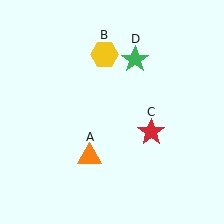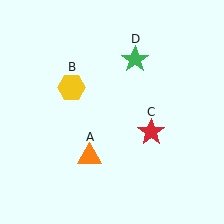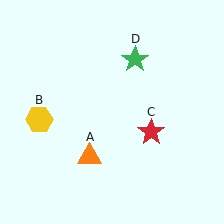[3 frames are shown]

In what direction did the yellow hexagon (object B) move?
The yellow hexagon (object B) moved down and to the left.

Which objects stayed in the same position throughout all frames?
Orange triangle (object A) and red star (object C) and green star (object D) remained stationary.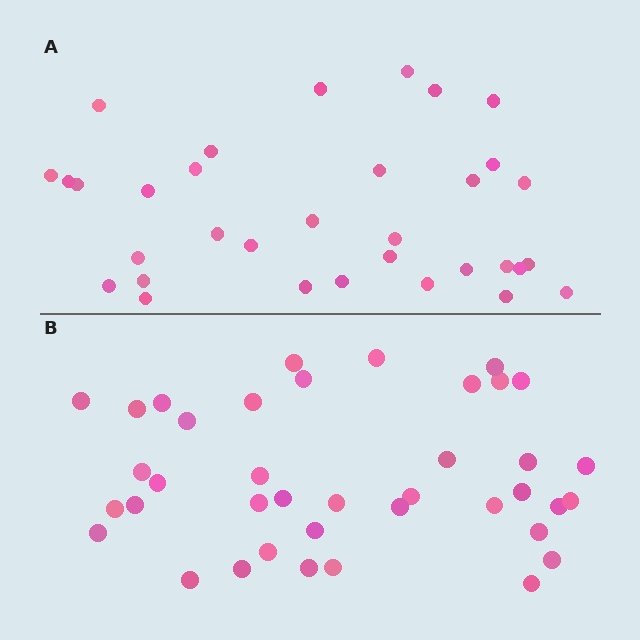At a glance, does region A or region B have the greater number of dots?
Region B (the bottom region) has more dots.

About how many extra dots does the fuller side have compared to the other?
Region B has about 6 more dots than region A.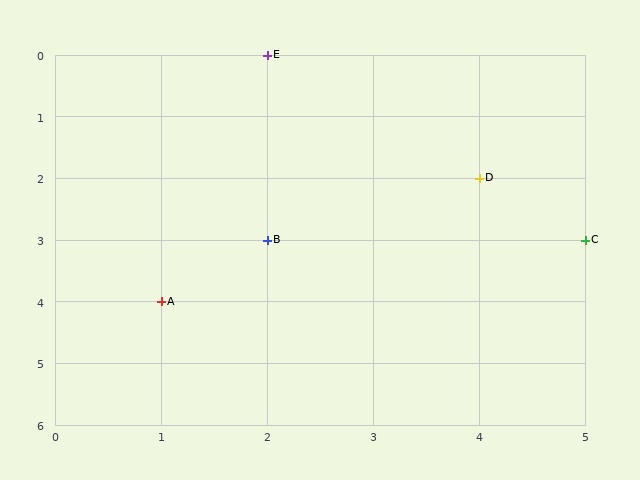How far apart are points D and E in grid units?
Points D and E are 2 columns and 2 rows apart (about 2.8 grid units diagonally).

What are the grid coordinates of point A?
Point A is at grid coordinates (1, 4).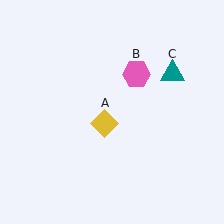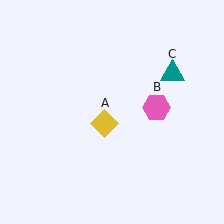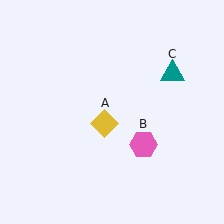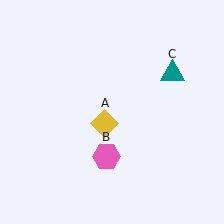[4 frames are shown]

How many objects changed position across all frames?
1 object changed position: pink hexagon (object B).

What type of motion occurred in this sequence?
The pink hexagon (object B) rotated clockwise around the center of the scene.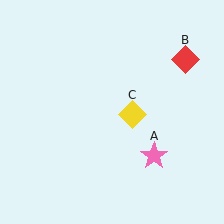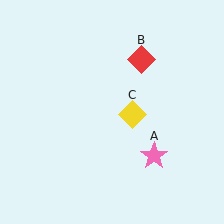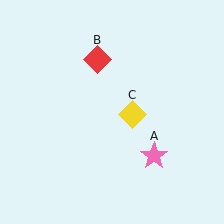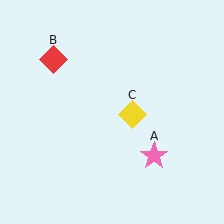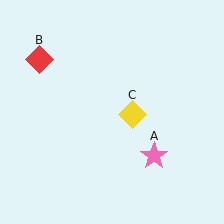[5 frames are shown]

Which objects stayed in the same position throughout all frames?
Pink star (object A) and yellow diamond (object C) remained stationary.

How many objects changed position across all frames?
1 object changed position: red diamond (object B).